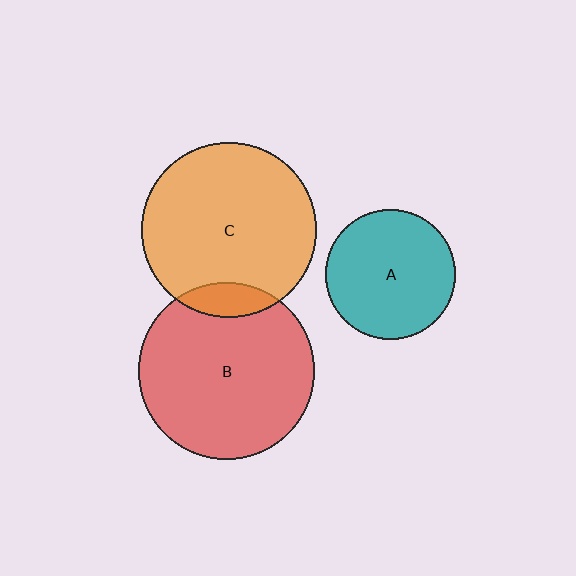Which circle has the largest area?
Circle B (red).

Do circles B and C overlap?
Yes.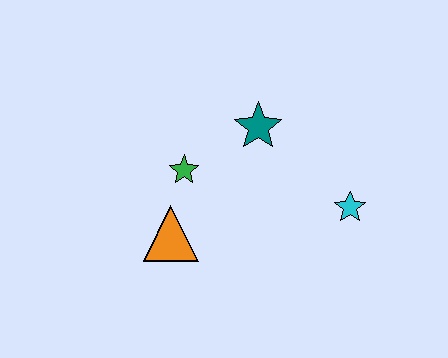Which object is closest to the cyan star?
The teal star is closest to the cyan star.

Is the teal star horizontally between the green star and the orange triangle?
No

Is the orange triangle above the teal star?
No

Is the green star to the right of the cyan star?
No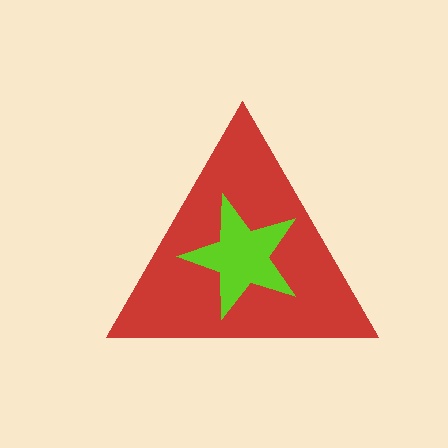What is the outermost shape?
The red triangle.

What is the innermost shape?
The lime star.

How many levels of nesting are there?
2.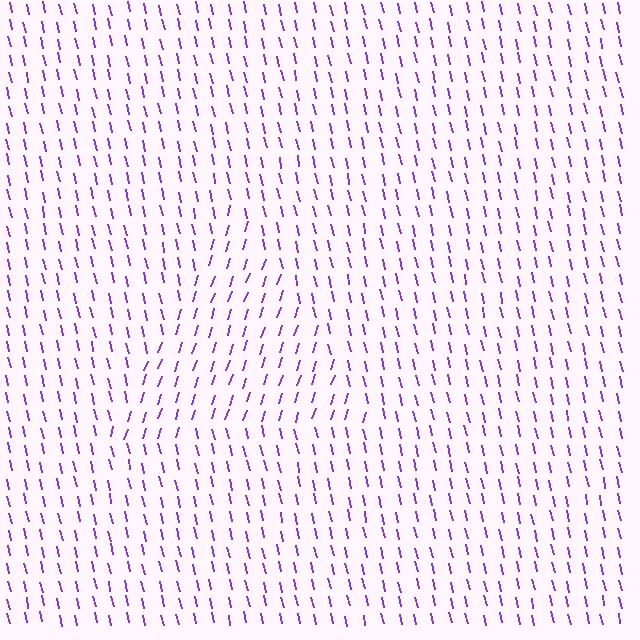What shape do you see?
I see a triangle.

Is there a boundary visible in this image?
Yes, there is a texture boundary formed by a change in line orientation.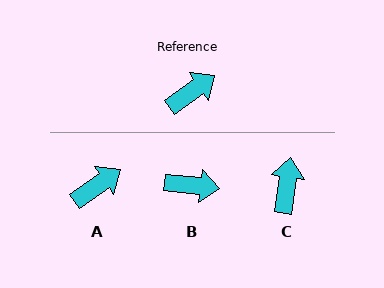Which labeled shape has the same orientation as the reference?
A.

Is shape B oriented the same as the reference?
No, it is off by about 42 degrees.